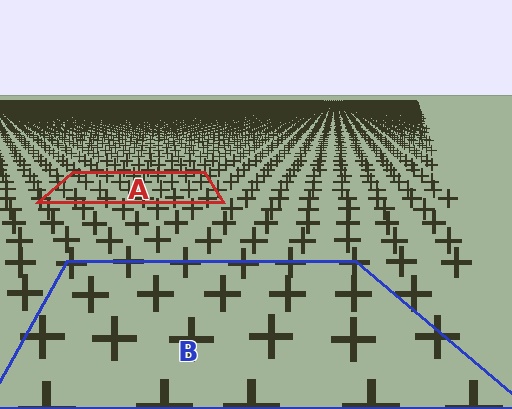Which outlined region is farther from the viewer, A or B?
Region A is farther from the viewer — the texture elements inside it appear smaller and more densely packed.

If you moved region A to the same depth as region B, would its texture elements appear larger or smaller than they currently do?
They would appear larger. At a closer depth, the same texture elements are projected at a bigger on-screen size.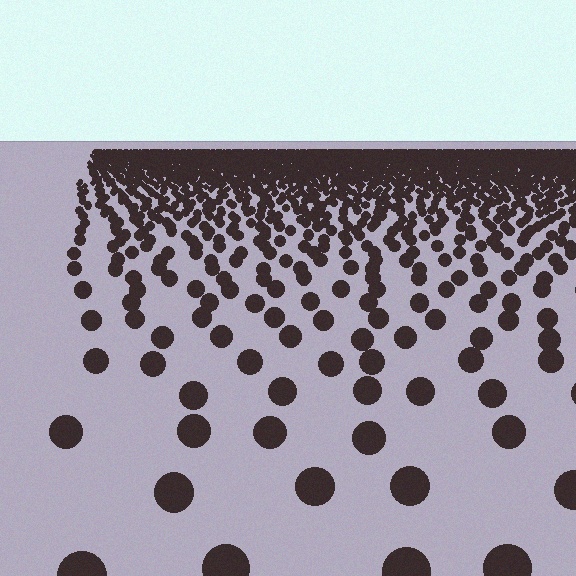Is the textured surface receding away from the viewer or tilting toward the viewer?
The surface is receding away from the viewer. Texture elements get smaller and denser toward the top.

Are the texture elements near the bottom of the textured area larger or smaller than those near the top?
Larger. Near the bottom, elements are closer to the viewer and appear at a bigger on-screen size.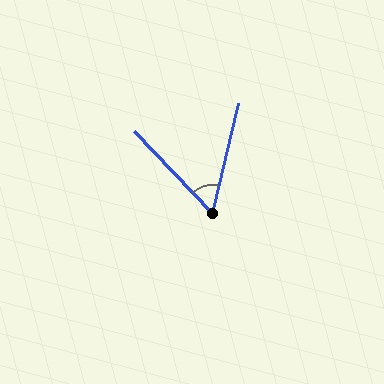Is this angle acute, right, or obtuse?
It is acute.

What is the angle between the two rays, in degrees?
Approximately 57 degrees.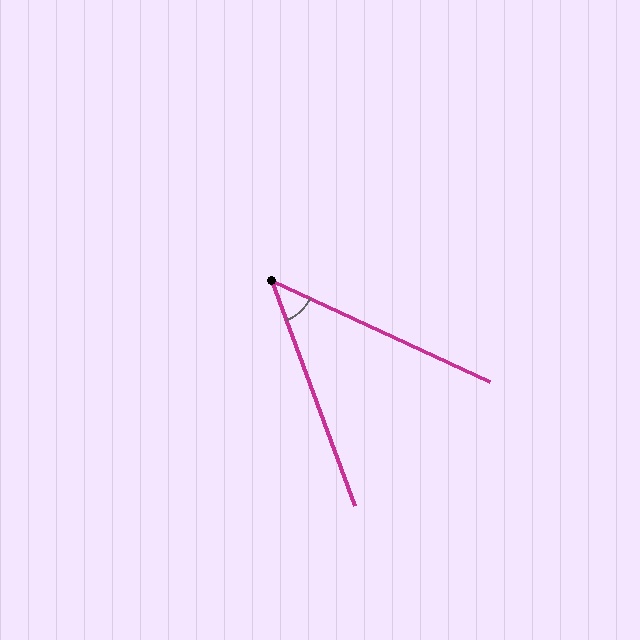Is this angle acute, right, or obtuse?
It is acute.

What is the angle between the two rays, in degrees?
Approximately 45 degrees.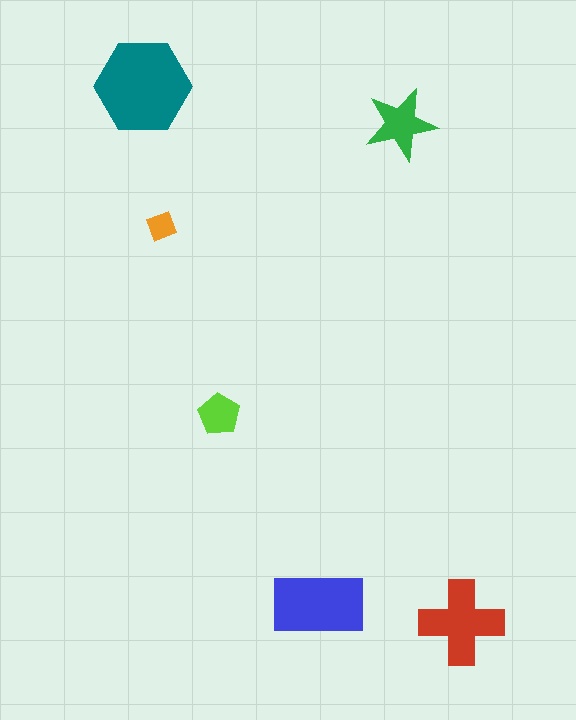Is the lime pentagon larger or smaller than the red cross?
Smaller.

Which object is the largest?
The teal hexagon.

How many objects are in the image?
There are 6 objects in the image.